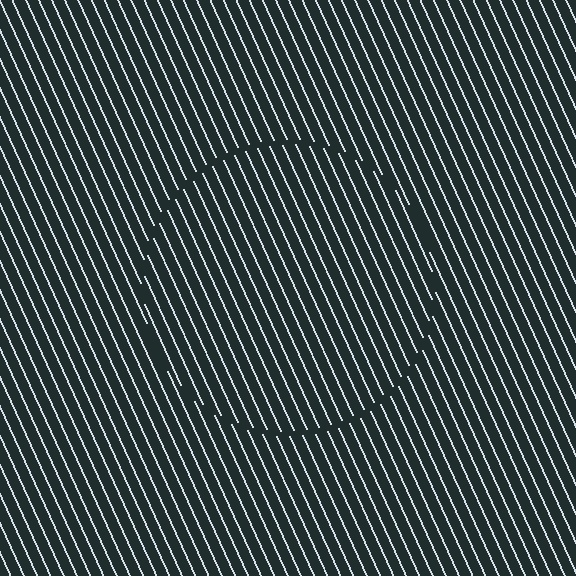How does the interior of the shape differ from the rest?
The interior of the shape contains the same grating, shifted by half a period — the contour is defined by the phase discontinuity where line-ends from the inner and outer gratings abut.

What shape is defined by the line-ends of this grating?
An illusory circle. The interior of the shape contains the same grating, shifted by half a period — the contour is defined by the phase discontinuity where line-ends from the inner and outer gratings abut.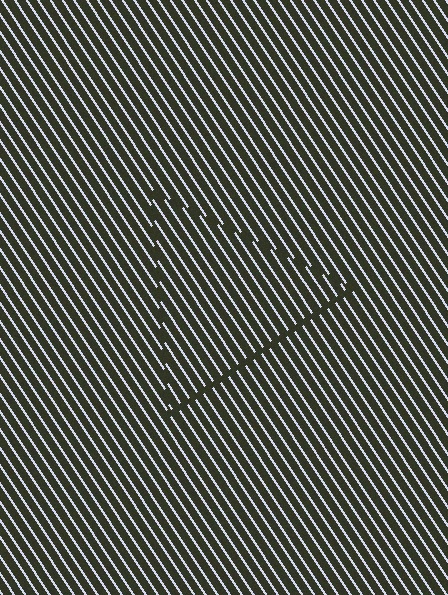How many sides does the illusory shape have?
3 sides — the line-ends trace a triangle.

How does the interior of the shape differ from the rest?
The interior of the shape contains the same grating, shifted by half a period — the contour is defined by the phase discontinuity where line-ends from the inner and outer gratings abut.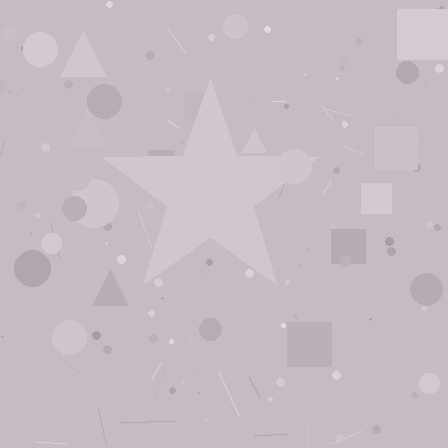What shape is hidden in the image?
A star is hidden in the image.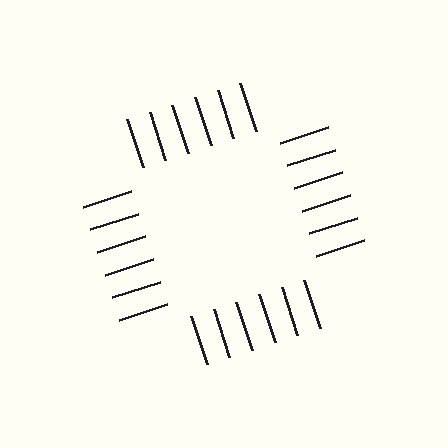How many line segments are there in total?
24 — 6 along each of the 4 edges.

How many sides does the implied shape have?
4 sides — the line-ends trace a square.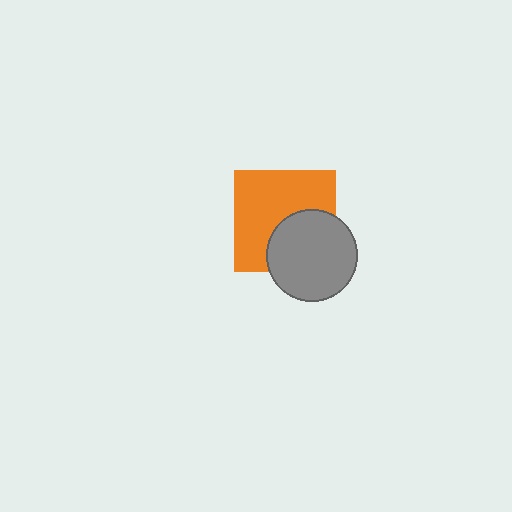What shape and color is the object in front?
The object in front is a gray circle.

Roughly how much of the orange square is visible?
About half of it is visible (roughly 63%).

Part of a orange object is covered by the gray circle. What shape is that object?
It is a square.